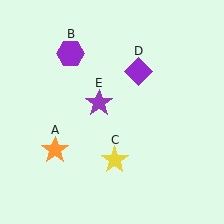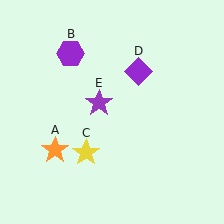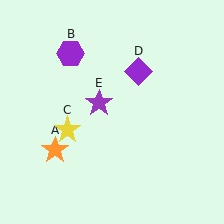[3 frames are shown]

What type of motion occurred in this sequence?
The yellow star (object C) rotated clockwise around the center of the scene.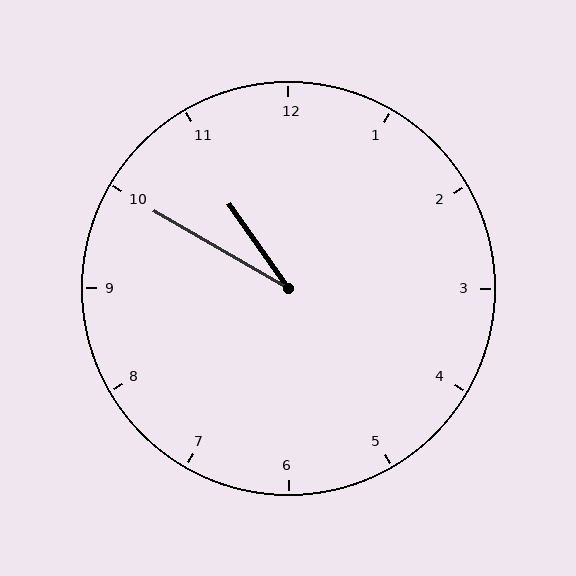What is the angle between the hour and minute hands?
Approximately 25 degrees.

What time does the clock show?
10:50.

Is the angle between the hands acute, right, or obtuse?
It is acute.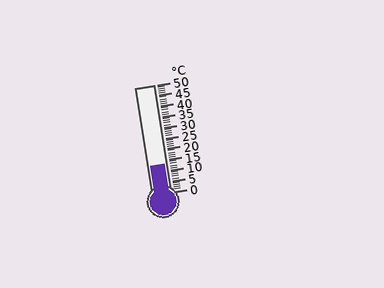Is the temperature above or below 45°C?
The temperature is below 45°C.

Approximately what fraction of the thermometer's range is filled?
The thermometer is filled to approximately 25% of its range.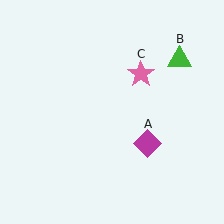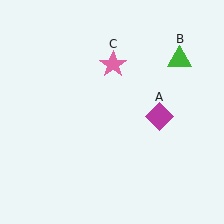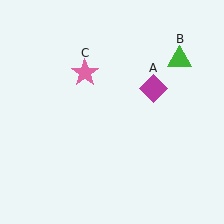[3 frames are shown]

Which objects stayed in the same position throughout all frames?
Green triangle (object B) remained stationary.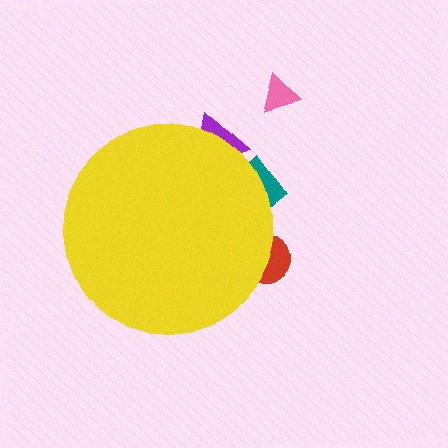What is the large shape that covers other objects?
A yellow circle.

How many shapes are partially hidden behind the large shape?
3 shapes are partially hidden.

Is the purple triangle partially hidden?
Yes, the purple triangle is partially hidden behind the yellow circle.